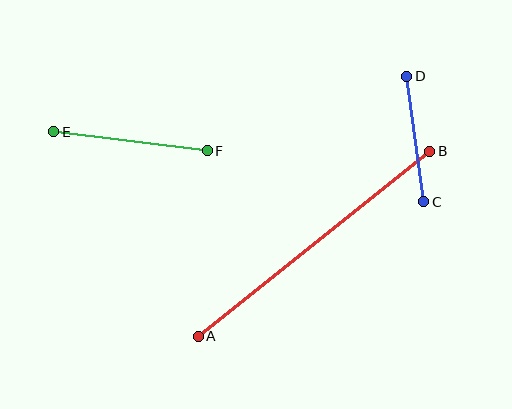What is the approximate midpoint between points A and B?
The midpoint is at approximately (314, 244) pixels.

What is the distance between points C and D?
The distance is approximately 126 pixels.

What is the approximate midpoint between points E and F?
The midpoint is at approximately (130, 141) pixels.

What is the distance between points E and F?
The distance is approximately 155 pixels.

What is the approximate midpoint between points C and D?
The midpoint is at approximately (415, 139) pixels.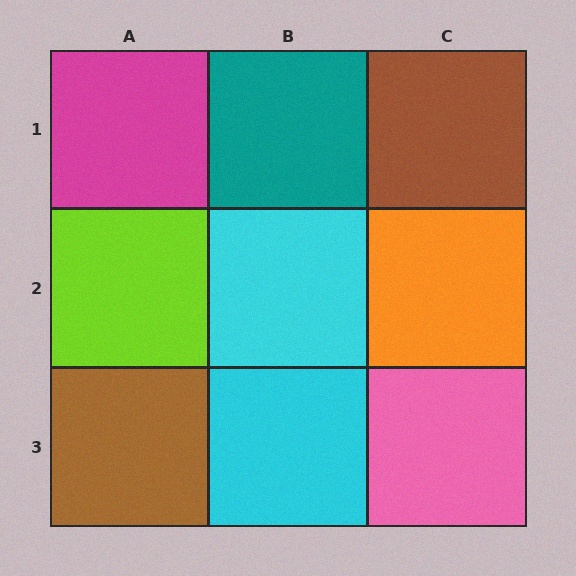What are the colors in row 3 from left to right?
Brown, cyan, pink.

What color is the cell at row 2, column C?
Orange.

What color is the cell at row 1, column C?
Brown.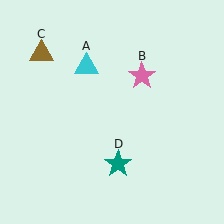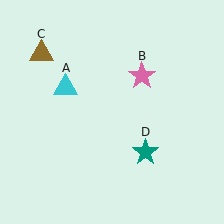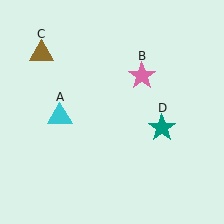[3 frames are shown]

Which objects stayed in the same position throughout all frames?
Pink star (object B) and brown triangle (object C) remained stationary.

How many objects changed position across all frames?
2 objects changed position: cyan triangle (object A), teal star (object D).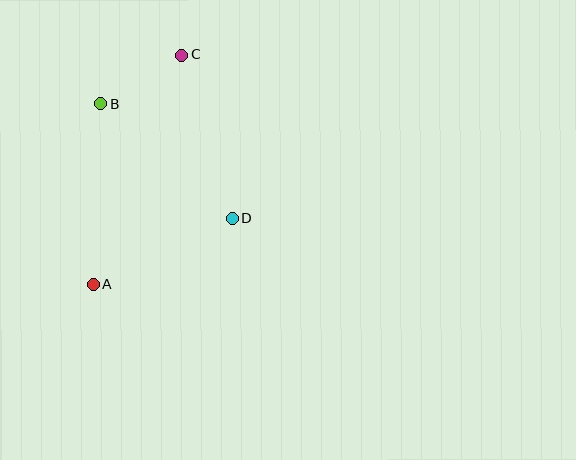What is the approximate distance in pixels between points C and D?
The distance between C and D is approximately 171 pixels.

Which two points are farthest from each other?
Points A and C are farthest from each other.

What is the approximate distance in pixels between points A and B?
The distance between A and B is approximately 181 pixels.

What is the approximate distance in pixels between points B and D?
The distance between B and D is approximately 174 pixels.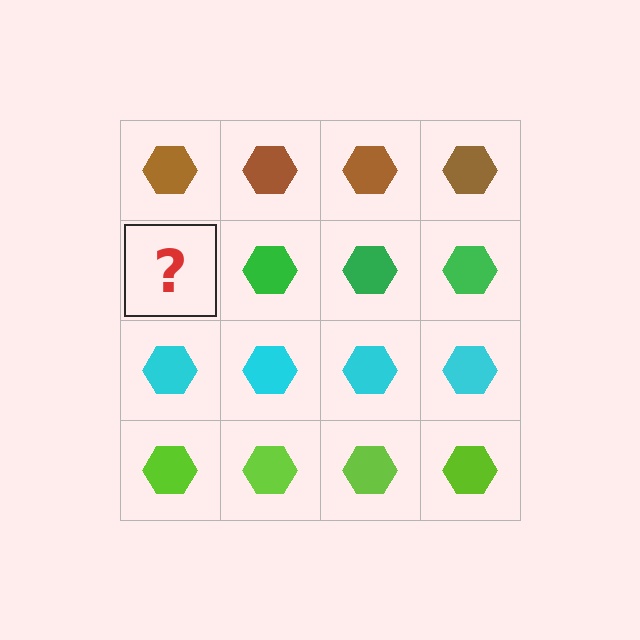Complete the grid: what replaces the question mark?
The question mark should be replaced with a green hexagon.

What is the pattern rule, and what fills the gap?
The rule is that each row has a consistent color. The gap should be filled with a green hexagon.